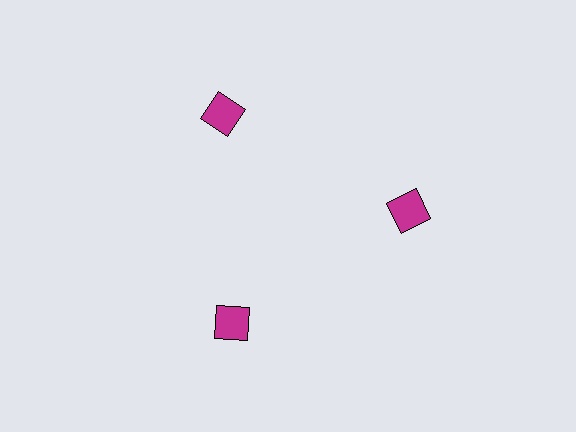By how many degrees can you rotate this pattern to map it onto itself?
The pattern maps onto itself every 120 degrees of rotation.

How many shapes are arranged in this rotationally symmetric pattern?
There are 3 shapes, arranged in 3 groups of 1.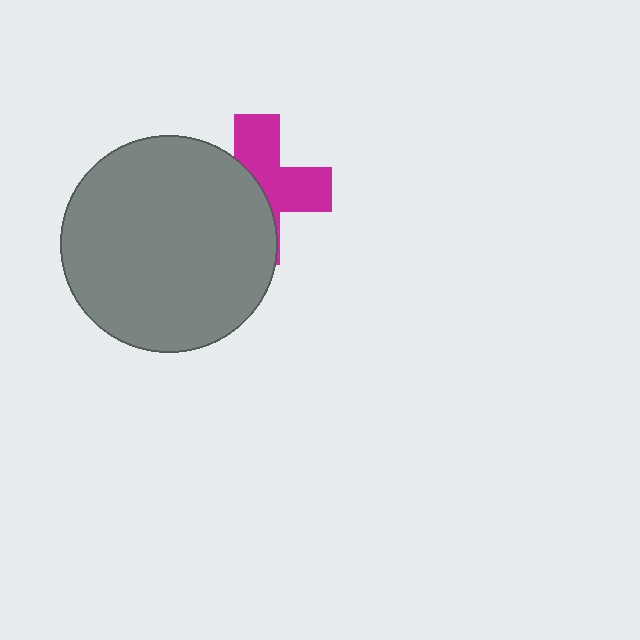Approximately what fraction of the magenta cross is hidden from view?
Roughly 51% of the magenta cross is hidden behind the gray circle.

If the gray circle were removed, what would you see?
You would see the complete magenta cross.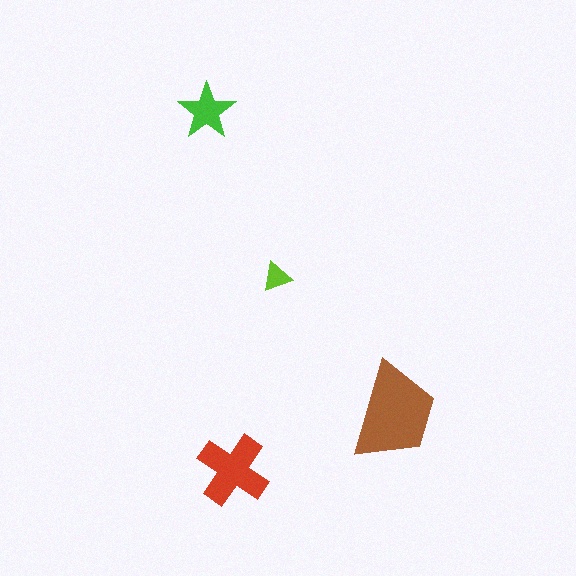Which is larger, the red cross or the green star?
The red cross.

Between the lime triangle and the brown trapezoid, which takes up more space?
The brown trapezoid.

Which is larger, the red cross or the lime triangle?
The red cross.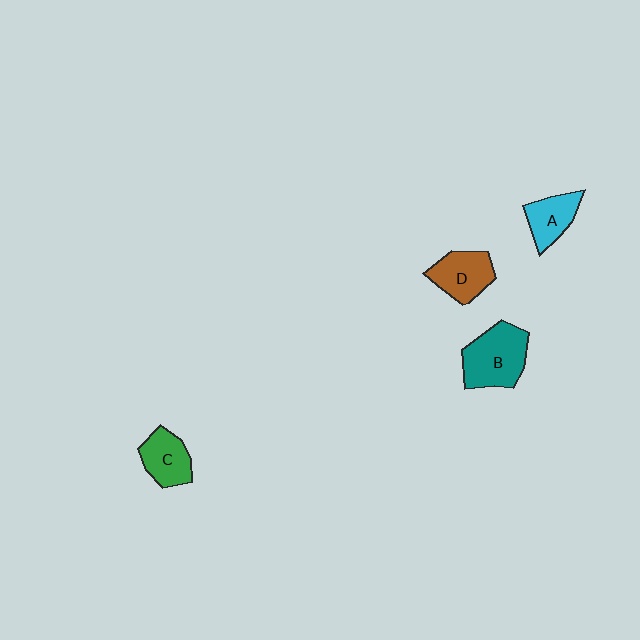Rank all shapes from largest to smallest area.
From largest to smallest: B (teal), D (brown), C (green), A (cyan).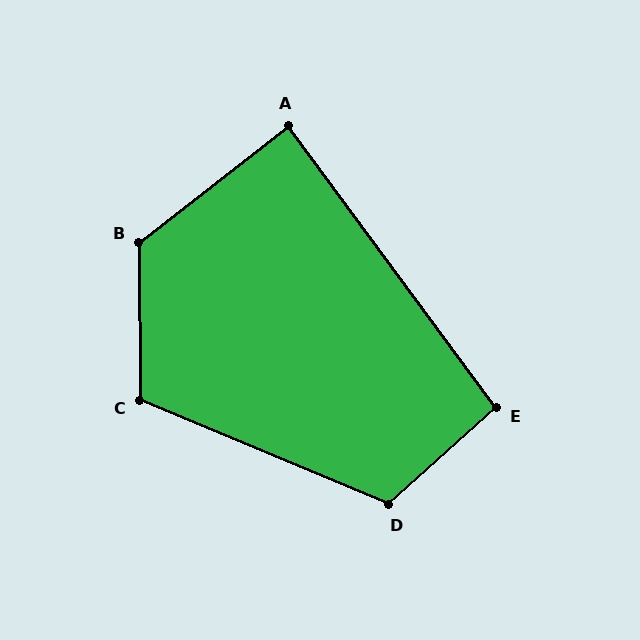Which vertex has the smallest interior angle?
A, at approximately 88 degrees.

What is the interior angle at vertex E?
Approximately 96 degrees (obtuse).